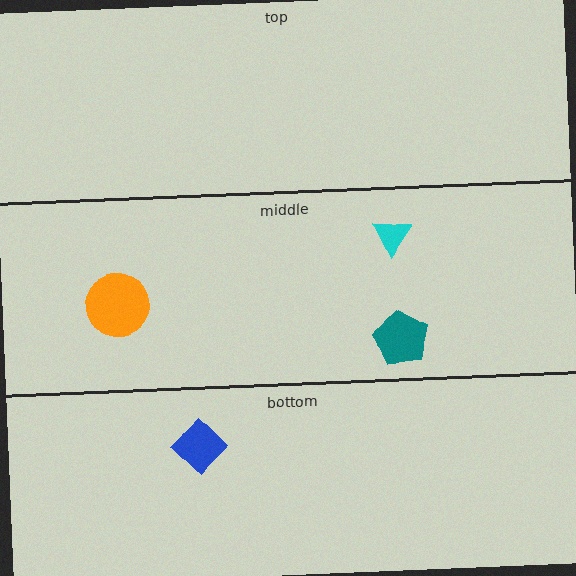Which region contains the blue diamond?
The bottom region.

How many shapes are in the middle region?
3.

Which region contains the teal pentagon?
The middle region.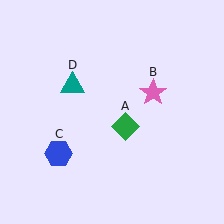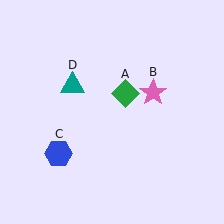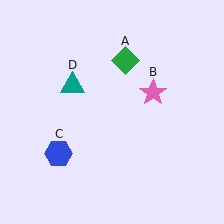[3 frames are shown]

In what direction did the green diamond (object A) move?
The green diamond (object A) moved up.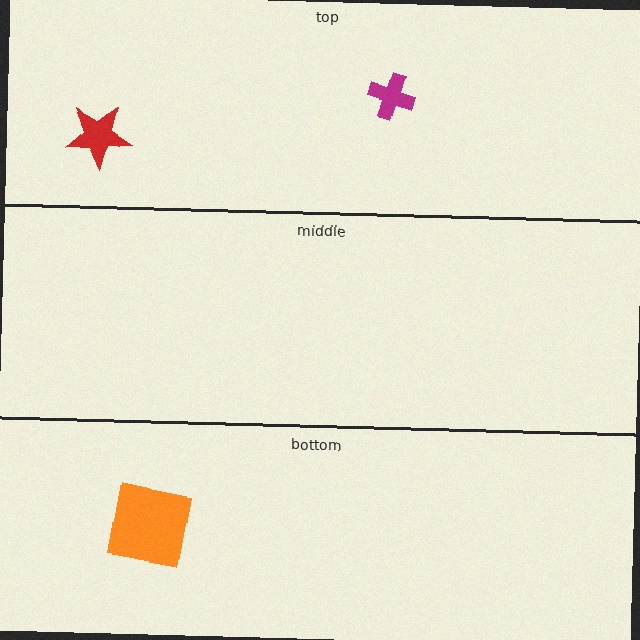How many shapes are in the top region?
2.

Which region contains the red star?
The top region.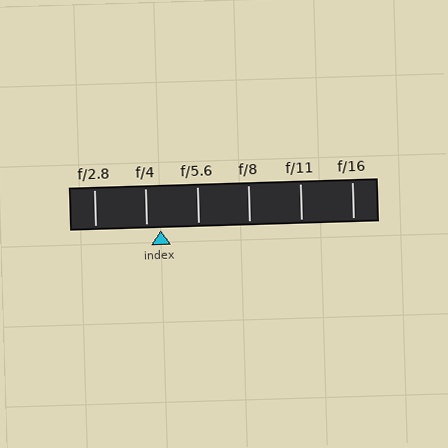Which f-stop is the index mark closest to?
The index mark is closest to f/4.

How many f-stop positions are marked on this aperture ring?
There are 6 f-stop positions marked.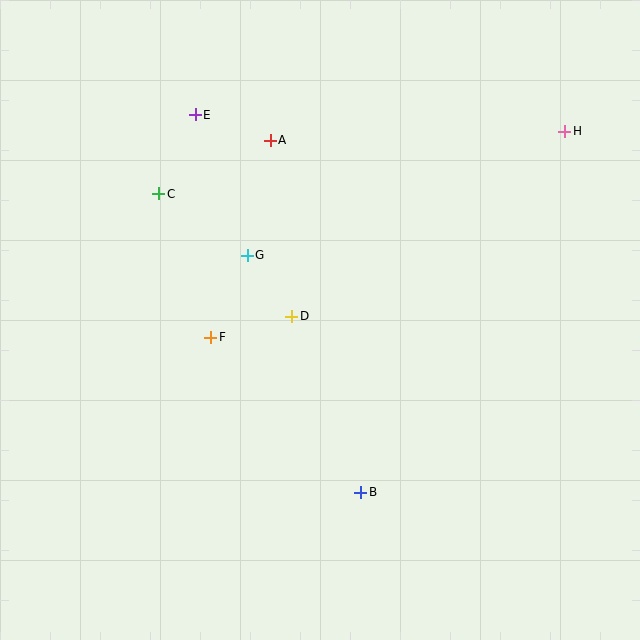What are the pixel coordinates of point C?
Point C is at (158, 194).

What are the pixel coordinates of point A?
Point A is at (270, 140).